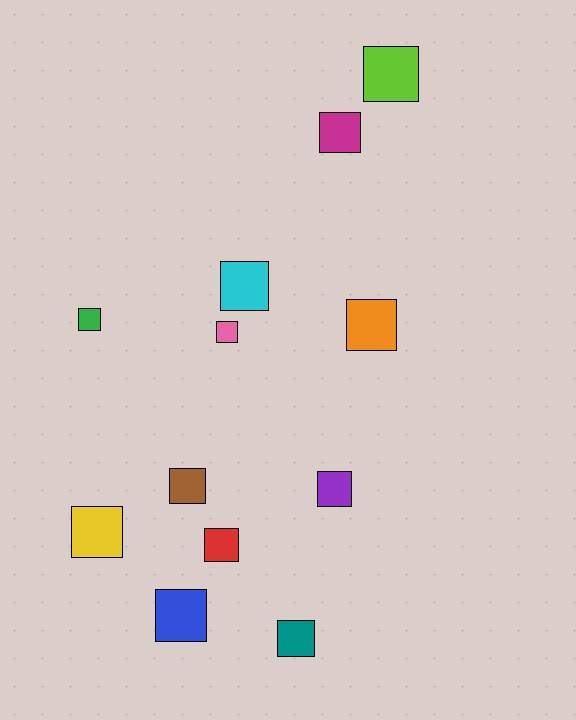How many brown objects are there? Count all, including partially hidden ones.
There is 1 brown object.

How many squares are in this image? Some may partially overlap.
There are 12 squares.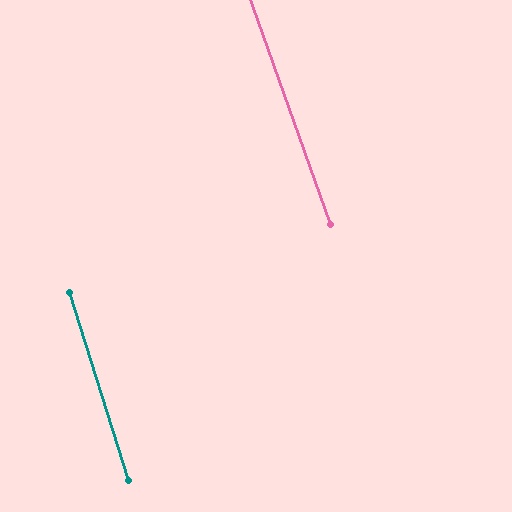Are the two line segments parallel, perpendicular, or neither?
Parallel — their directions differ by only 1.9°.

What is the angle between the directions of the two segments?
Approximately 2 degrees.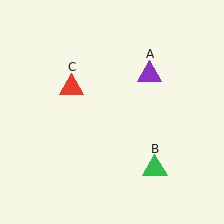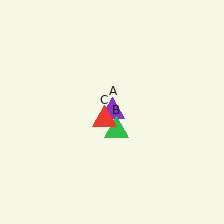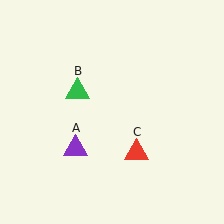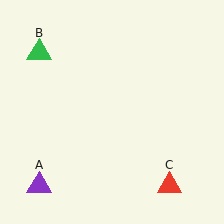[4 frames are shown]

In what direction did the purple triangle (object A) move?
The purple triangle (object A) moved down and to the left.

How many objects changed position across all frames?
3 objects changed position: purple triangle (object A), green triangle (object B), red triangle (object C).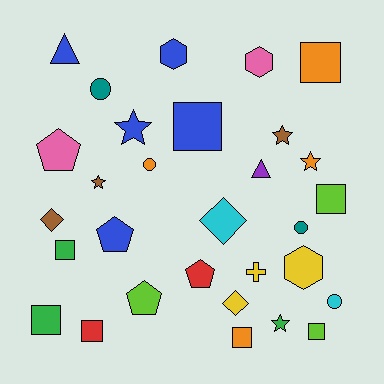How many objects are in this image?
There are 30 objects.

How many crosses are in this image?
There is 1 cross.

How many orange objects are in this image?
There are 4 orange objects.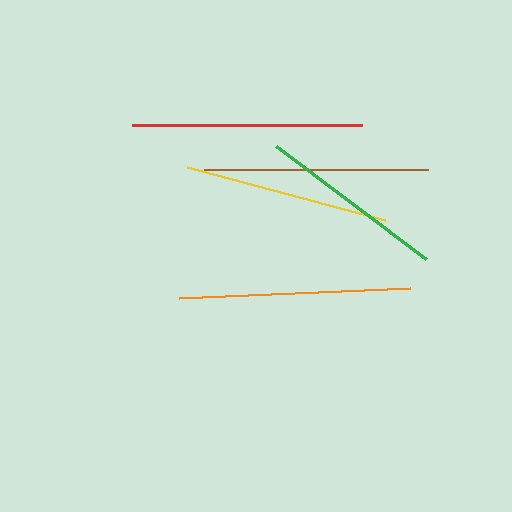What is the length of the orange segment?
The orange segment is approximately 231 pixels long.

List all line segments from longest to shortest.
From longest to shortest: orange, red, brown, yellow, green.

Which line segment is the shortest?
The green line is the shortest at approximately 188 pixels.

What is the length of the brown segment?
The brown segment is approximately 224 pixels long.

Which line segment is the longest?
The orange line is the longest at approximately 231 pixels.